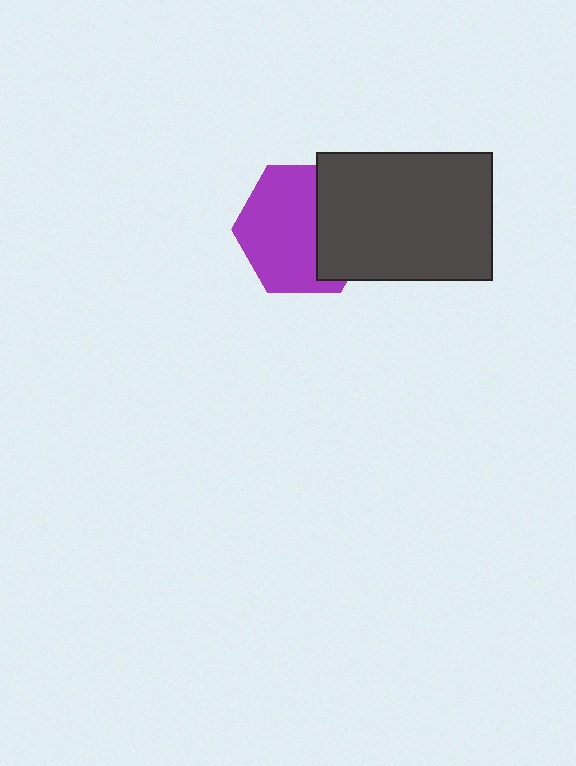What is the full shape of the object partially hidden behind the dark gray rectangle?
The partially hidden object is a purple hexagon.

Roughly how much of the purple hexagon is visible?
About half of it is visible (roughly 63%).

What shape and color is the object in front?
The object in front is a dark gray rectangle.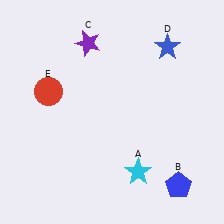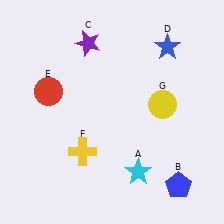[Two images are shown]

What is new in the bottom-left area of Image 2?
A yellow cross (F) was added in the bottom-left area of Image 2.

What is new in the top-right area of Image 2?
A yellow circle (G) was added in the top-right area of Image 2.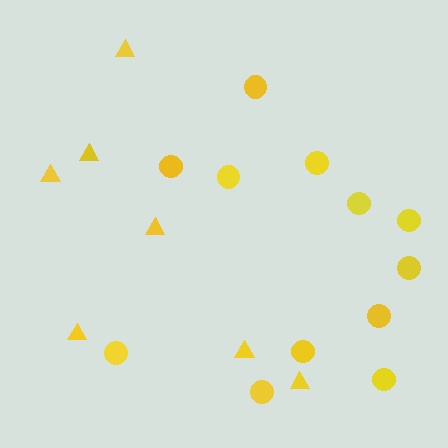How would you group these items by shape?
There are 2 groups: one group of circles (12) and one group of triangles (7).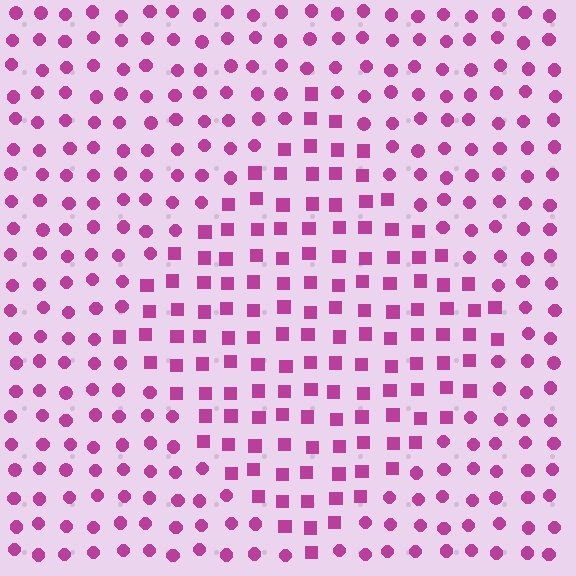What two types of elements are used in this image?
The image uses squares inside the diamond region and circles outside it.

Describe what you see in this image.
The image is filled with small magenta elements arranged in a uniform grid. A diamond-shaped region contains squares, while the surrounding area contains circles. The boundary is defined purely by the change in element shape.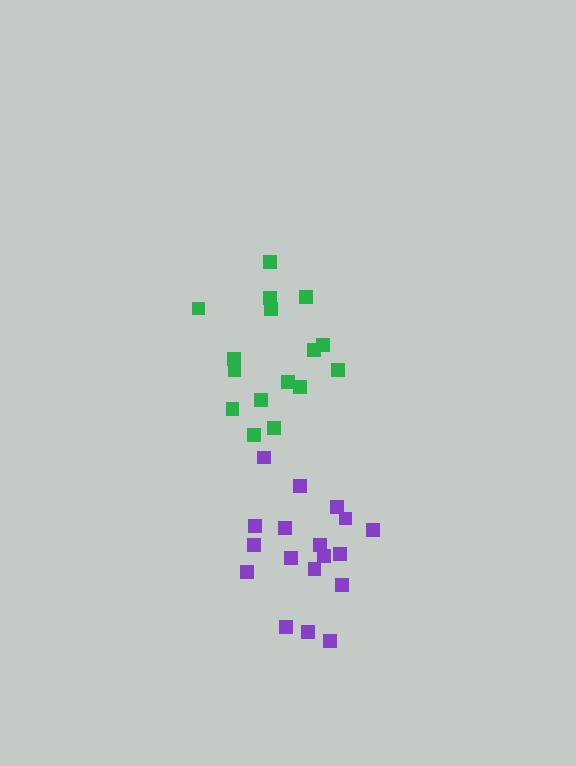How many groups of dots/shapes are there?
There are 2 groups.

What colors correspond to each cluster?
The clusters are colored: green, purple.